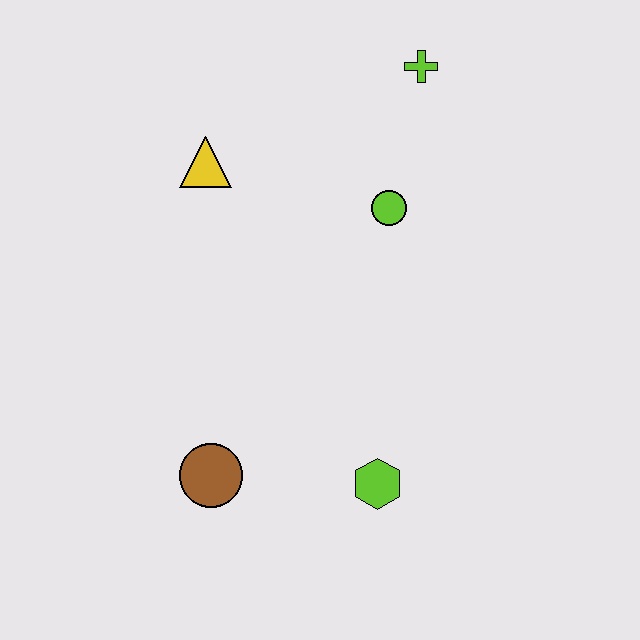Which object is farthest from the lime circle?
The brown circle is farthest from the lime circle.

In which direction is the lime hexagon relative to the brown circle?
The lime hexagon is to the right of the brown circle.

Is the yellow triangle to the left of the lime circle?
Yes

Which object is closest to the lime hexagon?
The brown circle is closest to the lime hexagon.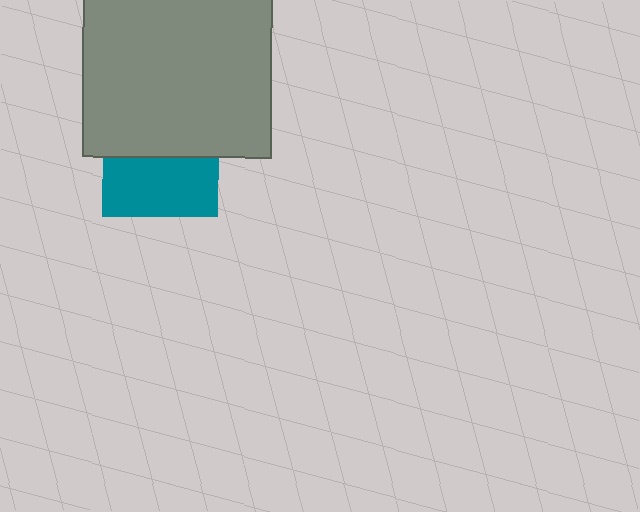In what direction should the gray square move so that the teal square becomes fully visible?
The gray square should move up. That is the shortest direction to clear the overlap and leave the teal square fully visible.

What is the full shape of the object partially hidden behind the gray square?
The partially hidden object is a teal square.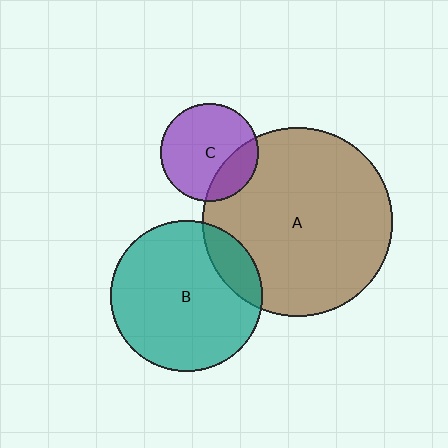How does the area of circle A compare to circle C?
Approximately 3.8 times.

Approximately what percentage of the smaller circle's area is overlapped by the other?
Approximately 15%.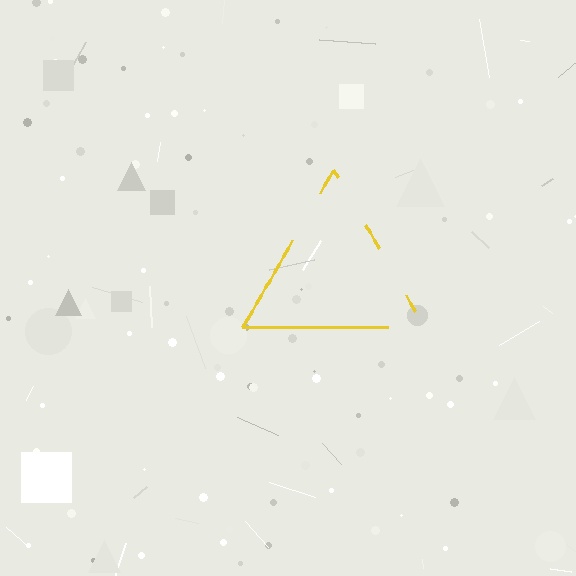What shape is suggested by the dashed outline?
The dashed outline suggests a triangle.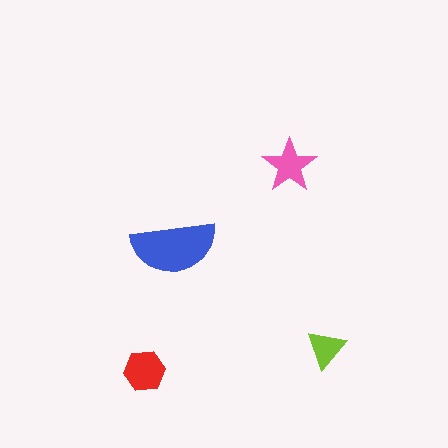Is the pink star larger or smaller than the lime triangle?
Larger.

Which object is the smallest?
The lime triangle.